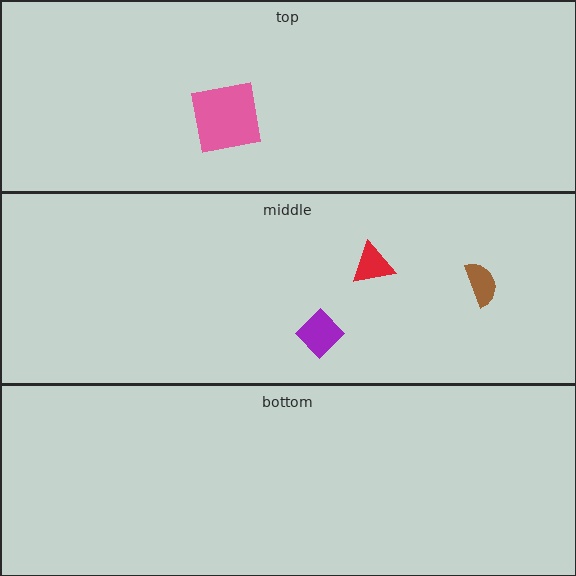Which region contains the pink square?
The top region.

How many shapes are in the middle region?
3.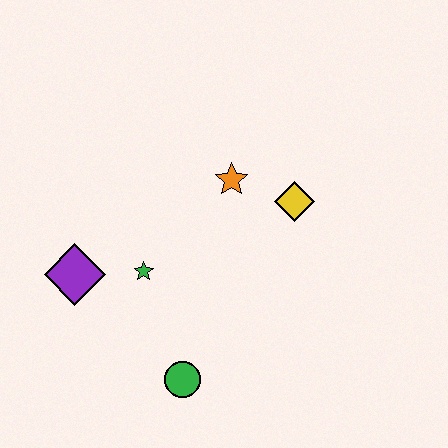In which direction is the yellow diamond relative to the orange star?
The yellow diamond is to the right of the orange star.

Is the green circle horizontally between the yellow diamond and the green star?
Yes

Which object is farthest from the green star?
The yellow diamond is farthest from the green star.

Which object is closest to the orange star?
The yellow diamond is closest to the orange star.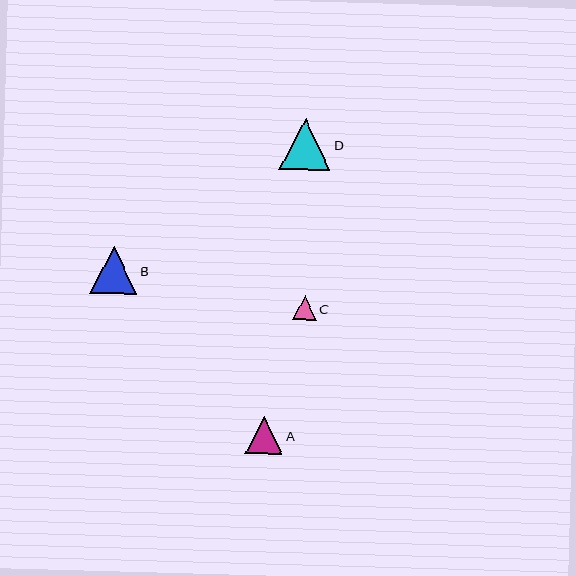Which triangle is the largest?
Triangle D is the largest with a size of approximately 51 pixels.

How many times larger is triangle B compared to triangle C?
Triangle B is approximately 1.9 times the size of triangle C.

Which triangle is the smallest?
Triangle C is the smallest with a size of approximately 24 pixels.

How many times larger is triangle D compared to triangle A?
Triangle D is approximately 1.4 times the size of triangle A.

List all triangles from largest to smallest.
From largest to smallest: D, B, A, C.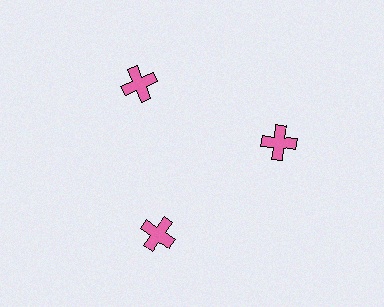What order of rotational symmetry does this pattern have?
This pattern has 3-fold rotational symmetry.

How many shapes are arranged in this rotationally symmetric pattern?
There are 3 shapes, arranged in 3 groups of 1.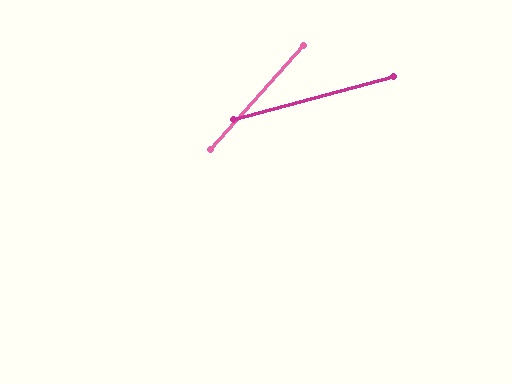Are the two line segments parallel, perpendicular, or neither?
Neither parallel nor perpendicular — they differ by about 33°.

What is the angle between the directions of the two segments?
Approximately 33 degrees.